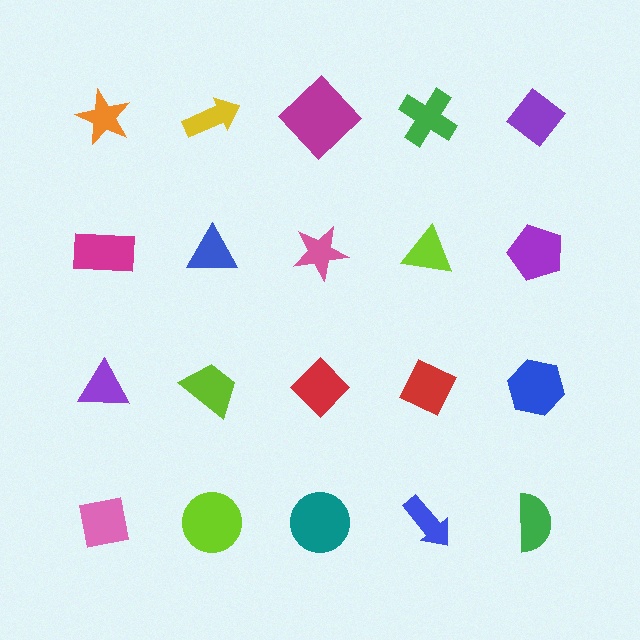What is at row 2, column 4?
A lime triangle.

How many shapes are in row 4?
5 shapes.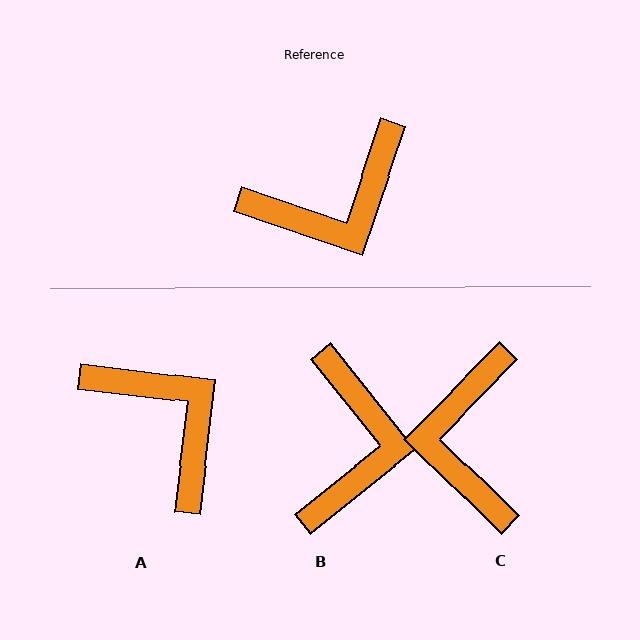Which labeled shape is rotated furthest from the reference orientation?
C, about 116 degrees away.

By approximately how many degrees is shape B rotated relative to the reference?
Approximately 58 degrees counter-clockwise.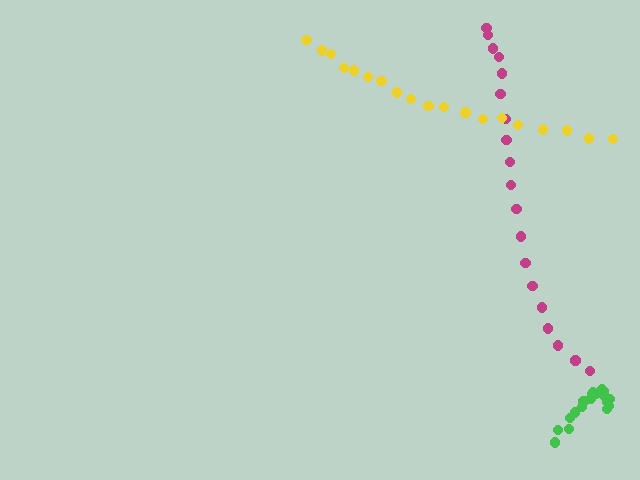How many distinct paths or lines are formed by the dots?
There are 3 distinct paths.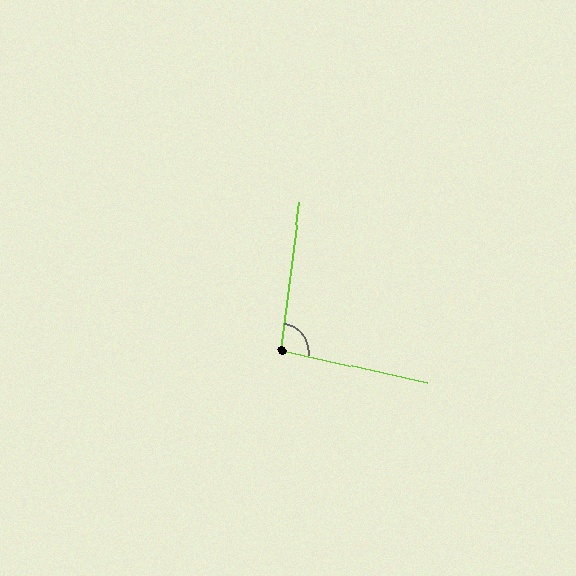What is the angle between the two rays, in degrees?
Approximately 95 degrees.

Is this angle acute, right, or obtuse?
It is obtuse.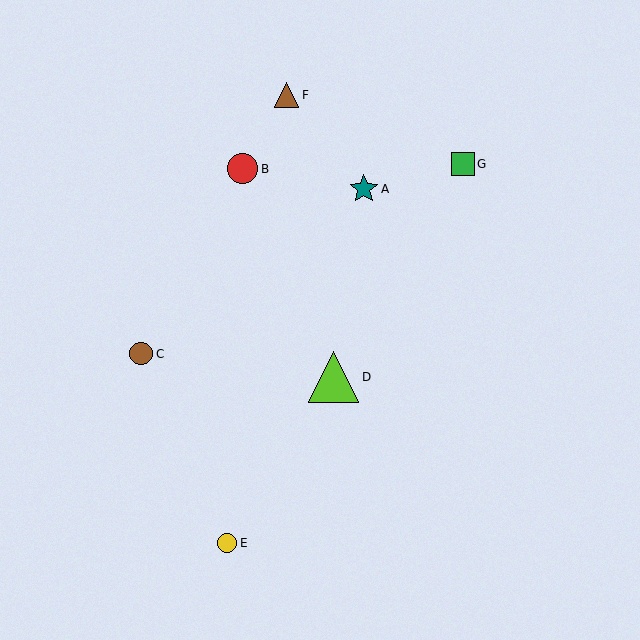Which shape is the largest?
The lime triangle (labeled D) is the largest.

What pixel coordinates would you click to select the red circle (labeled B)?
Click at (243, 169) to select the red circle B.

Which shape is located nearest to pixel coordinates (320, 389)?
The lime triangle (labeled D) at (334, 377) is nearest to that location.